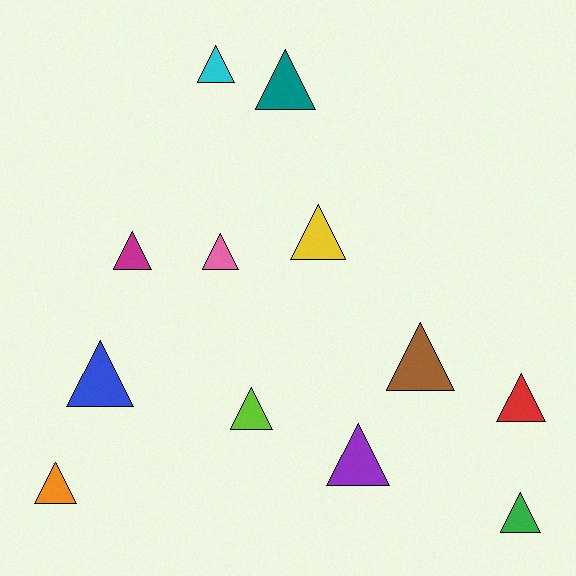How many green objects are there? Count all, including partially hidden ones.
There is 1 green object.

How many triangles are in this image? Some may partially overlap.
There are 12 triangles.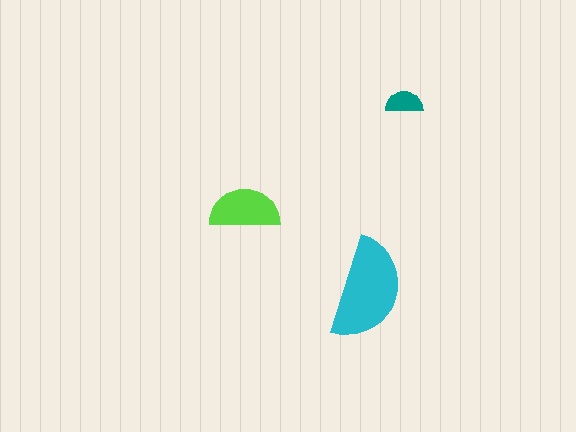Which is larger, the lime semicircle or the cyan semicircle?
The cyan one.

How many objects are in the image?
There are 3 objects in the image.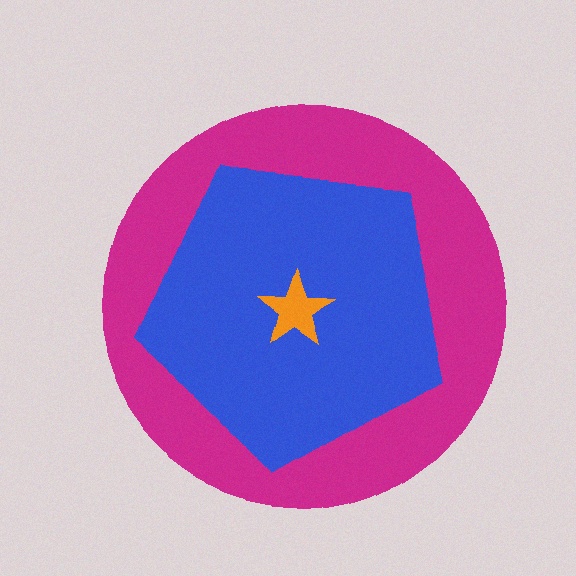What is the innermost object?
The orange star.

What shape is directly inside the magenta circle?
The blue pentagon.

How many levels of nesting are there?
3.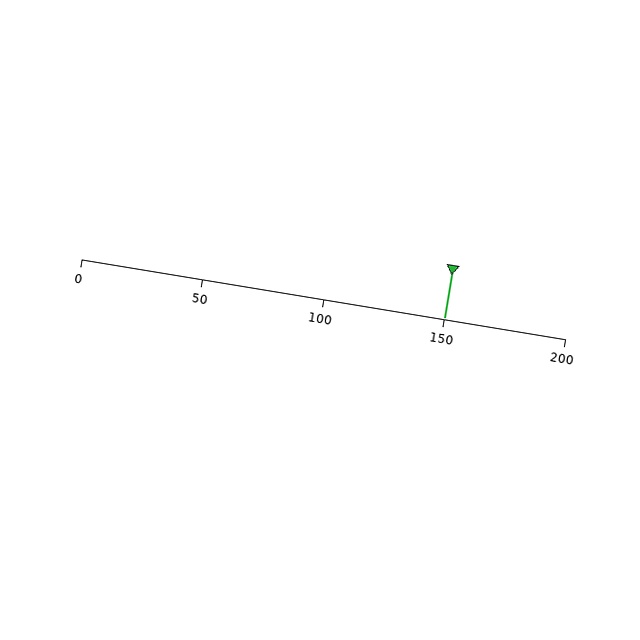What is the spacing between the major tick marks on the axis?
The major ticks are spaced 50 apart.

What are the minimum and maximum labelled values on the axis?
The axis runs from 0 to 200.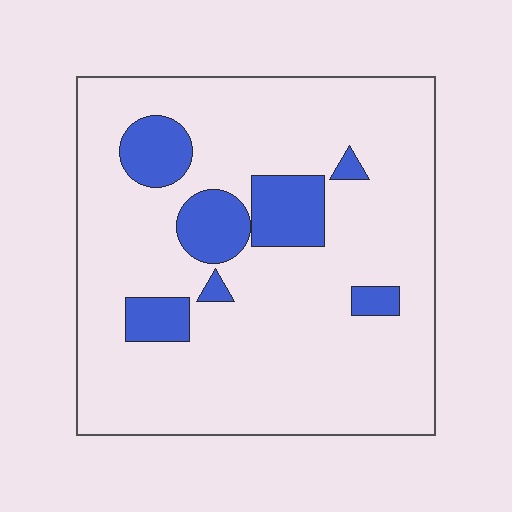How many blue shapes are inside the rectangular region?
7.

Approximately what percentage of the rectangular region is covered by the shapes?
Approximately 15%.